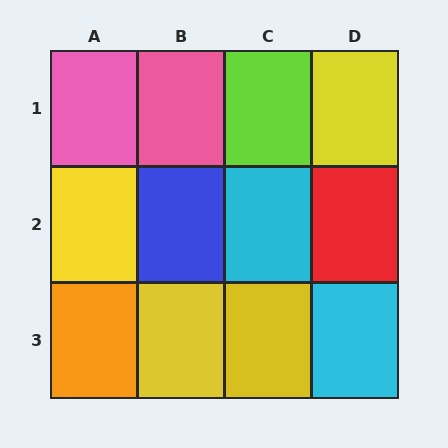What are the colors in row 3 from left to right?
Orange, yellow, yellow, cyan.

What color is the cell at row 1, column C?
Lime.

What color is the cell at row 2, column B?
Blue.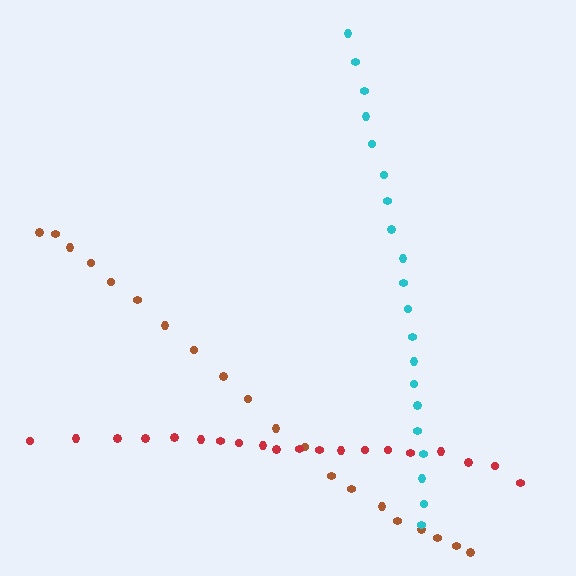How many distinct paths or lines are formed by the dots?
There are 3 distinct paths.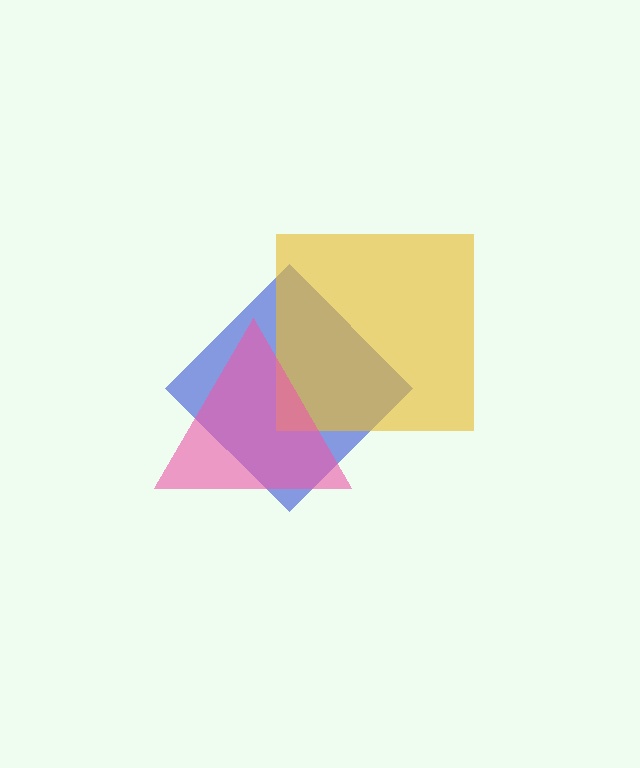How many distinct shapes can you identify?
There are 3 distinct shapes: a blue diamond, a yellow square, a pink triangle.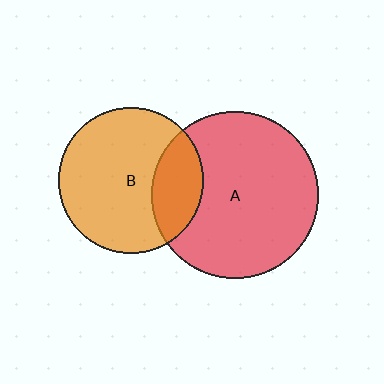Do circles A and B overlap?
Yes.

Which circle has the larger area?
Circle A (red).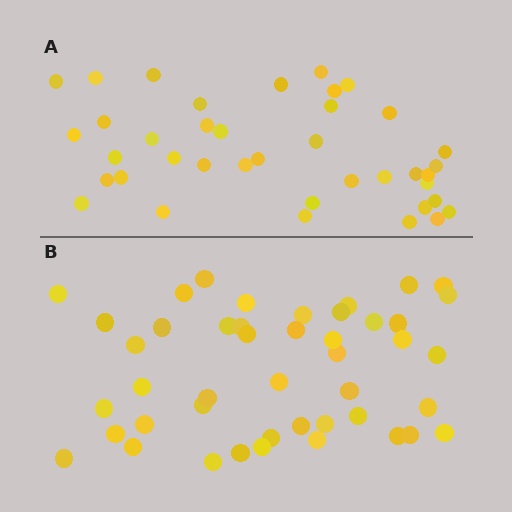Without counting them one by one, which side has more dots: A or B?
Region B (the bottom region) has more dots.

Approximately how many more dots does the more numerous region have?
Region B has about 6 more dots than region A.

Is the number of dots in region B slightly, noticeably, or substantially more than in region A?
Region B has only slightly more — the two regions are fairly close. The ratio is roughly 1.2 to 1.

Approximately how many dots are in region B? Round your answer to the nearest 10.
About 40 dots. (The exact count is 45, which rounds to 40.)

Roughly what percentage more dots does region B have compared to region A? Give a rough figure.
About 15% more.